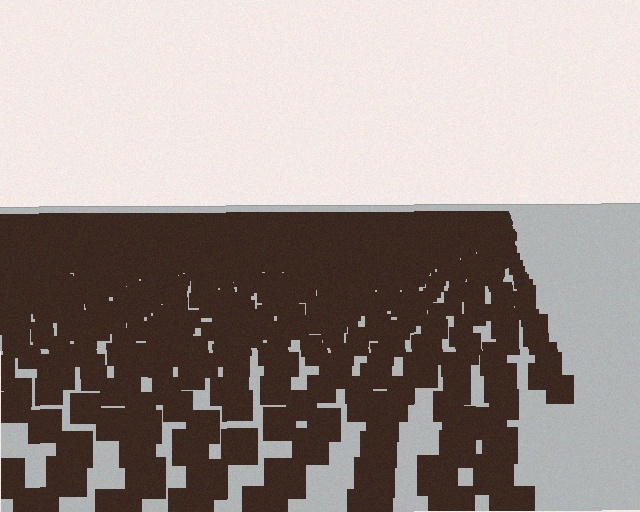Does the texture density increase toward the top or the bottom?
Density increases toward the top.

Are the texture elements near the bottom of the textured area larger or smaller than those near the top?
Larger. Near the bottom, elements are closer to the viewer and appear at a bigger on-screen size.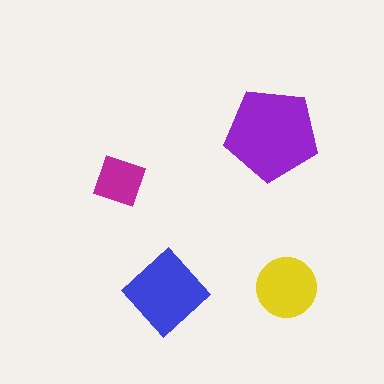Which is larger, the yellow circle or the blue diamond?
The blue diamond.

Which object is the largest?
The purple pentagon.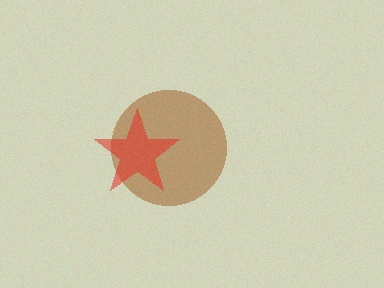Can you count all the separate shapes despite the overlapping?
Yes, there are 2 separate shapes.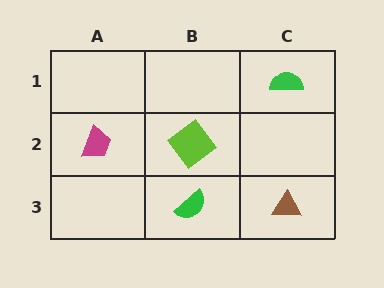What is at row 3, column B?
A green semicircle.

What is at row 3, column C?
A brown triangle.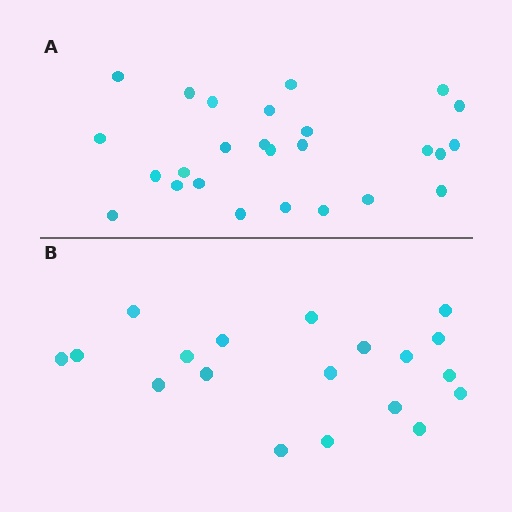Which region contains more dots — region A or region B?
Region A (the top region) has more dots.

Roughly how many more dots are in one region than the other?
Region A has roughly 8 or so more dots than region B.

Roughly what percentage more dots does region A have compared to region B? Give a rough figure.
About 35% more.